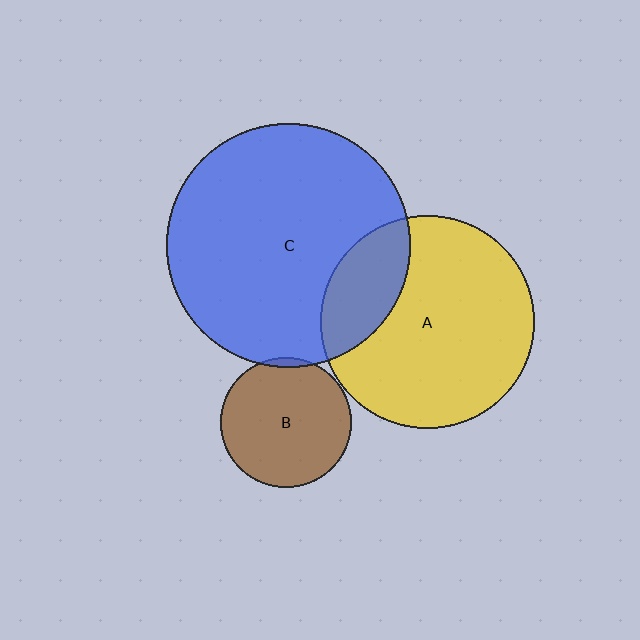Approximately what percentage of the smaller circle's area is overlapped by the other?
Approximately 20%.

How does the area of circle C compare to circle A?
Approximately 1.3 times.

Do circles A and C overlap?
Yes.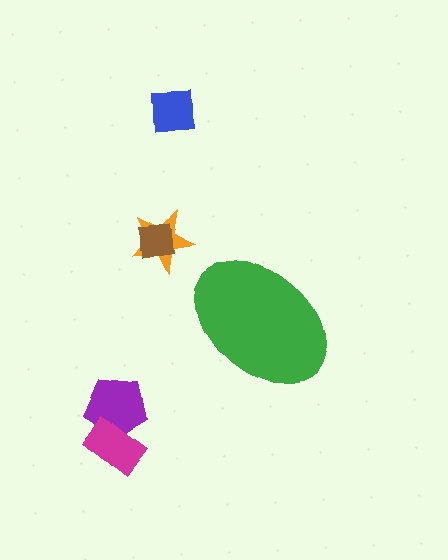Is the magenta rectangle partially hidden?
No, the magenta rectangle is fully visible.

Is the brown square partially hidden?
No, the brown square is fully visible.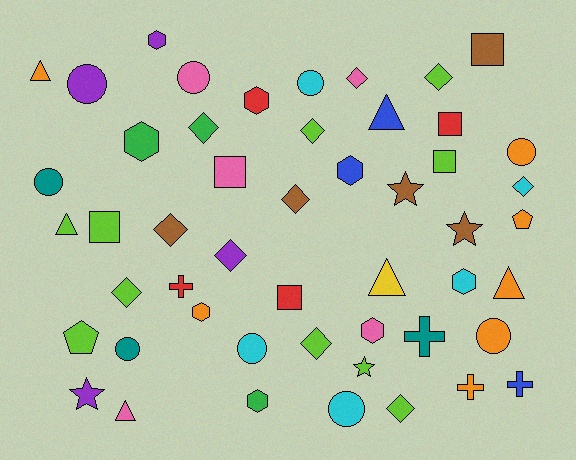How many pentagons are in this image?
There are 2 pentagons.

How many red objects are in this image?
There are 4 red objects.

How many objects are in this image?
There are 50 objects.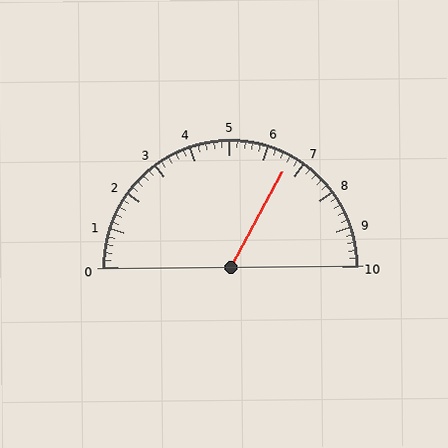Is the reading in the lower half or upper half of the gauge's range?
The reading is in the upper half of the range (0 to 10).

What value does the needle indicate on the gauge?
The needle indicates approximately 6.6.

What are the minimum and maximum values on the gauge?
The gauge ranges from 0 to 10.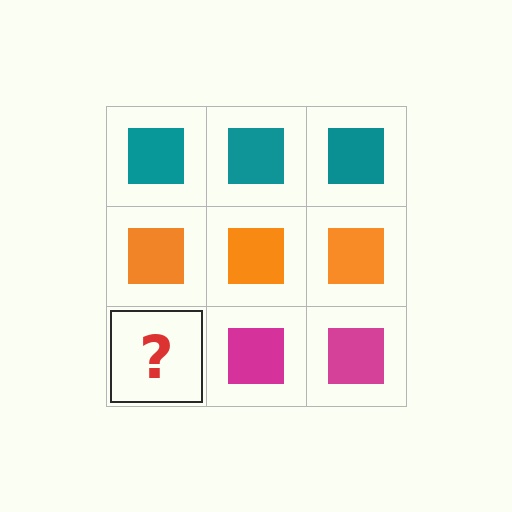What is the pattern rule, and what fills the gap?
The rule is that each row has a consistent color. The gap should be filled with a magenta square.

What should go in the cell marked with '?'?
The missing cell should contain a magenta square.